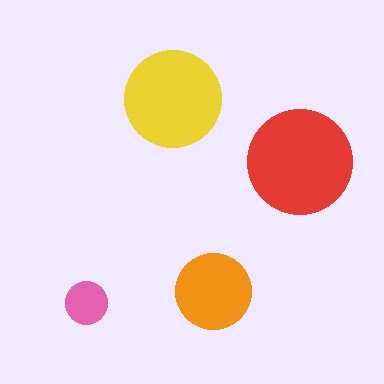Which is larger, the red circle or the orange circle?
The red one.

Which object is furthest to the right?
The red circle is rightmost.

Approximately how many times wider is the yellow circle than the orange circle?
About 1.5 times wider.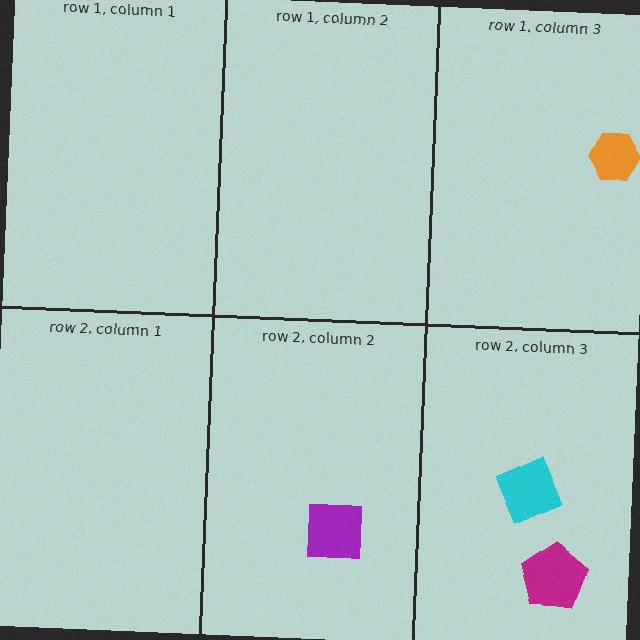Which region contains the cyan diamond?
The row 2, column 3 region.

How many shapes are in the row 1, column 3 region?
1.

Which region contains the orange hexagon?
The row 1, column 3 region.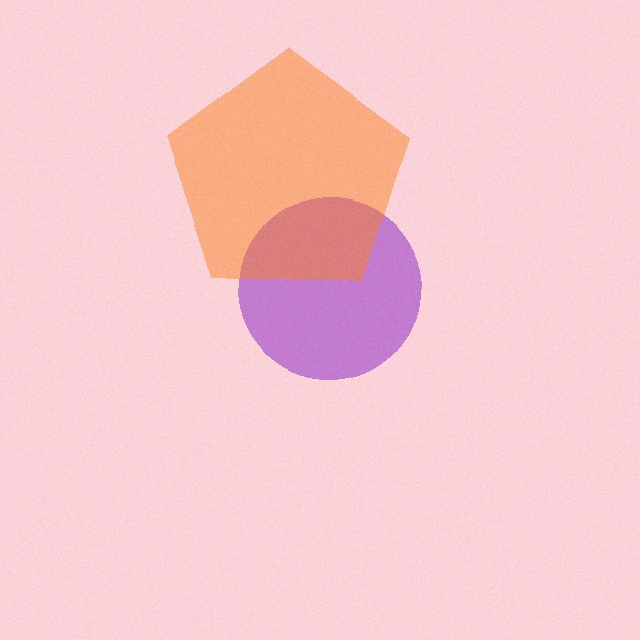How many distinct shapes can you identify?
There are 2 distinct shapes: a purple circle, an orange pentagon.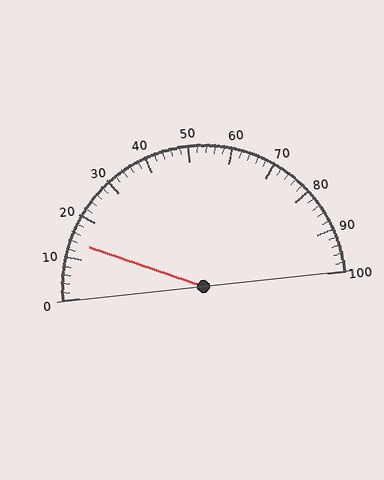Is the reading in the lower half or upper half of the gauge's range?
The reading is in the lower half of the range (0 to 100).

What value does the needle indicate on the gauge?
The needle indicates approximately 14.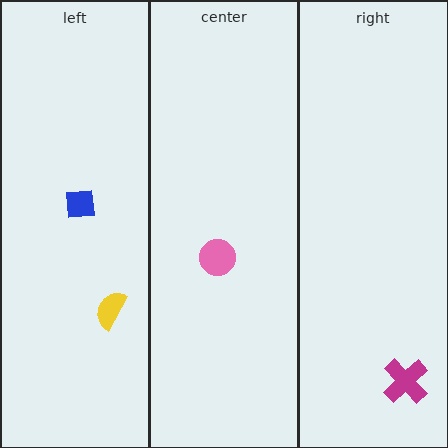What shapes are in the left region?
The yellow semicircle, the blue square.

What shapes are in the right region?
The magenta cross.